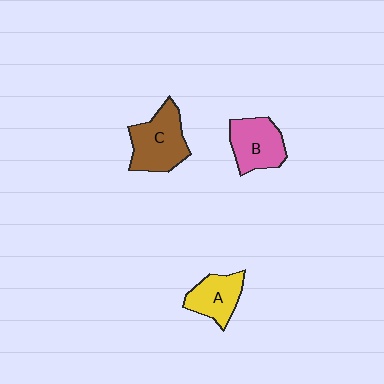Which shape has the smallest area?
Shape A (yellow).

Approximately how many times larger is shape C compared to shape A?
Approximately 1.4 times.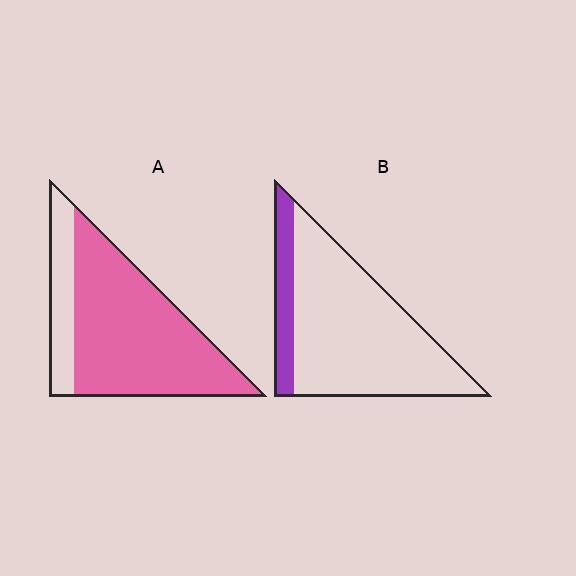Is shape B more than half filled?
No.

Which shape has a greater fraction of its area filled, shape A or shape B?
Shape A.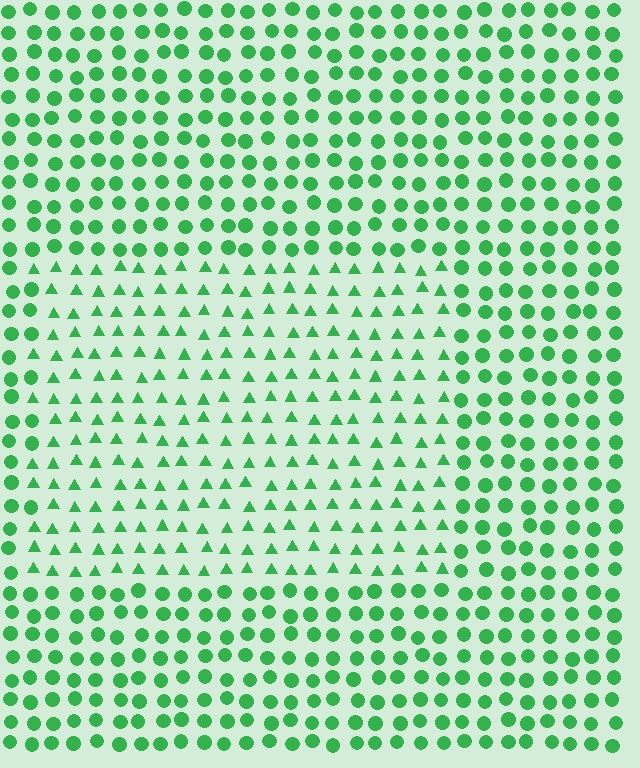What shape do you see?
I see a rectangle.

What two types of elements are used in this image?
The image uses triangles inside the rectangle region and circles outside it.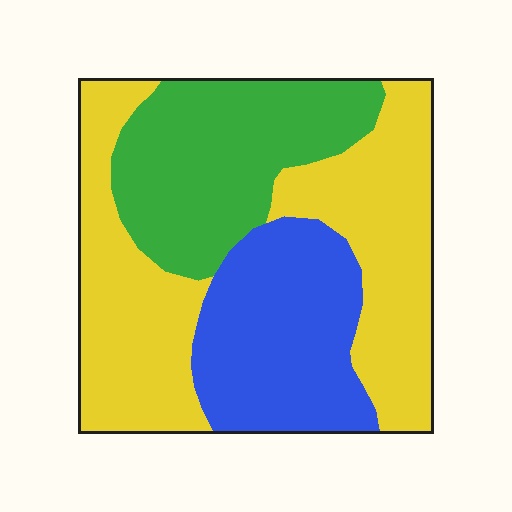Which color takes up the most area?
Yellow, at roughly 45%.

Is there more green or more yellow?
Yellow.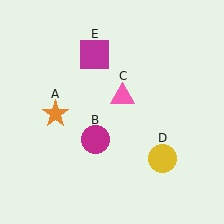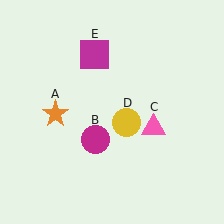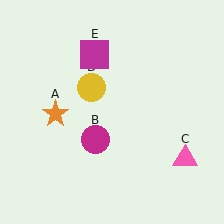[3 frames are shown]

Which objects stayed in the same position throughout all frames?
Orange star (object A) and magenta circle (object B) and magenta square (object E) remained stationary.